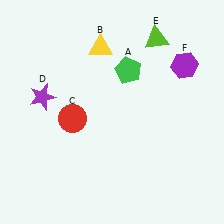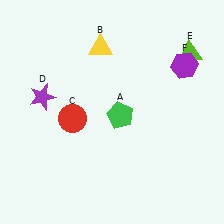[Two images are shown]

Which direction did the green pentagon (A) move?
The green pentagon (A) moved down.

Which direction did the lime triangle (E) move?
The lime triangle (E) moved right.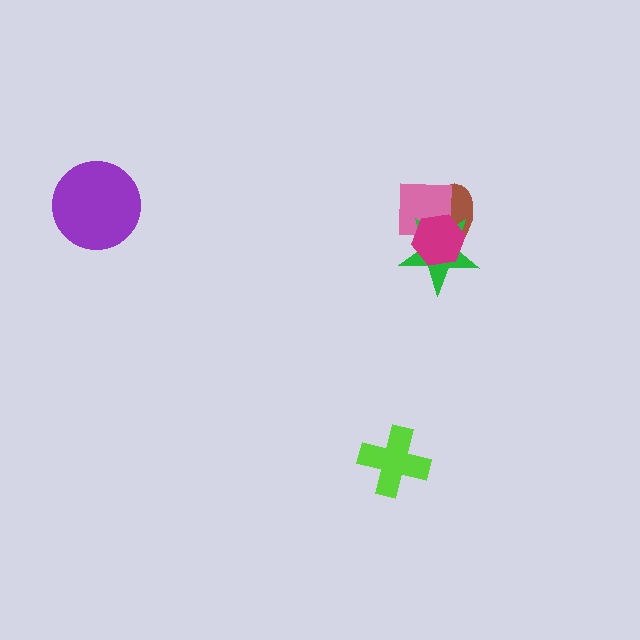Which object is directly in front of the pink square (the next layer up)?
The green star is directly in front of the pink square.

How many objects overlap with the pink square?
3 objects overlap with the pink square.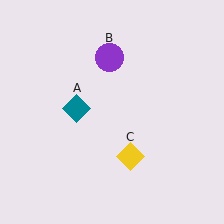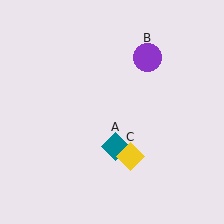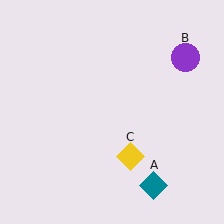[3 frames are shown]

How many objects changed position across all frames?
2 objects changed position: teal diamond (object A), purple circle (object B).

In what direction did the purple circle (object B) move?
The purple circle (object B) moved right.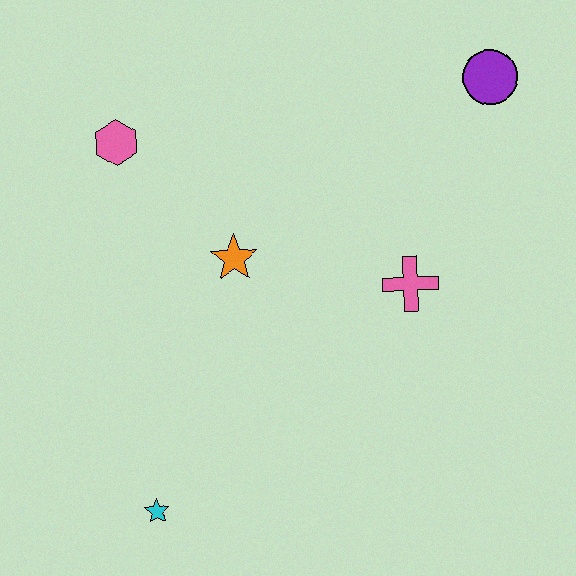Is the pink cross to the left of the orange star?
No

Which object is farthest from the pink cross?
The cyan star is farthest from the pink cross.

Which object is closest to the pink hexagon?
The orange star is closest to the pink hexagon.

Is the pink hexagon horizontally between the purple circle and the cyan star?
No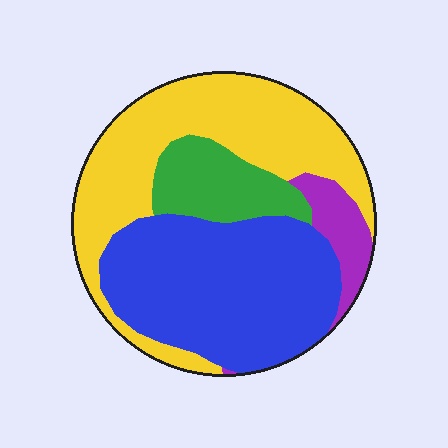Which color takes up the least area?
Purple, at roughly 5%.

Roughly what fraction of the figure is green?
Green takes up about one eighth (1/8) of the figure.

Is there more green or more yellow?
Yellow.